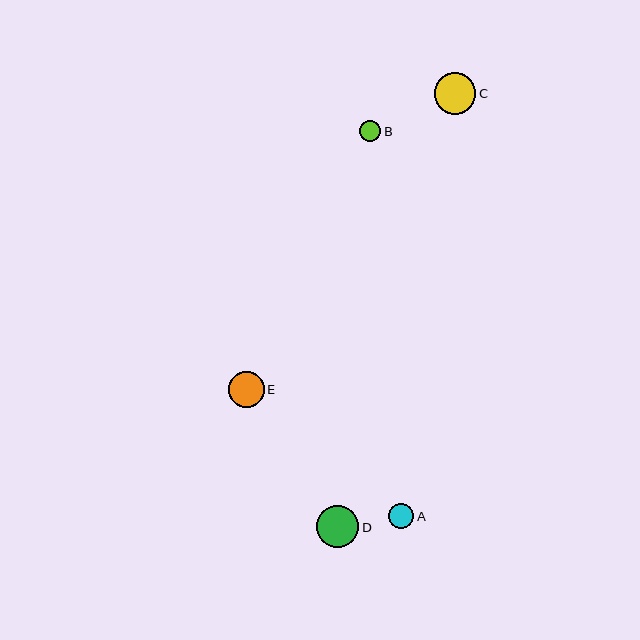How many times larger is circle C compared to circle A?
Circle C is approximately 1.6 times the size of circle A.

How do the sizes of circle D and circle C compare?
Circle D and circle C are approximately the same size.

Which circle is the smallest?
Circle B is the smallest with a size of approximately 22 pixels.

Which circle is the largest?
Circle D is the largest with a size of approximately 42 pixels.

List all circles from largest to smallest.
From largest to smallest: D, C, E, A, B.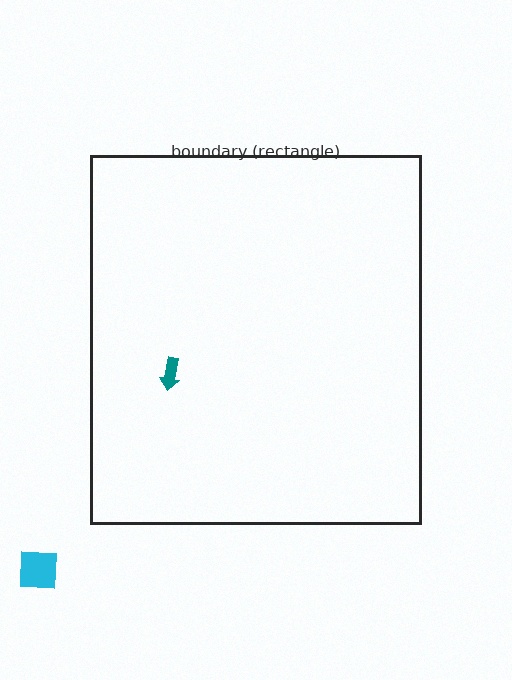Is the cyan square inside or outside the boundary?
Outside.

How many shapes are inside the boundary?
1 inside, 1 outside.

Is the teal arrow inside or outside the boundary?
Inside.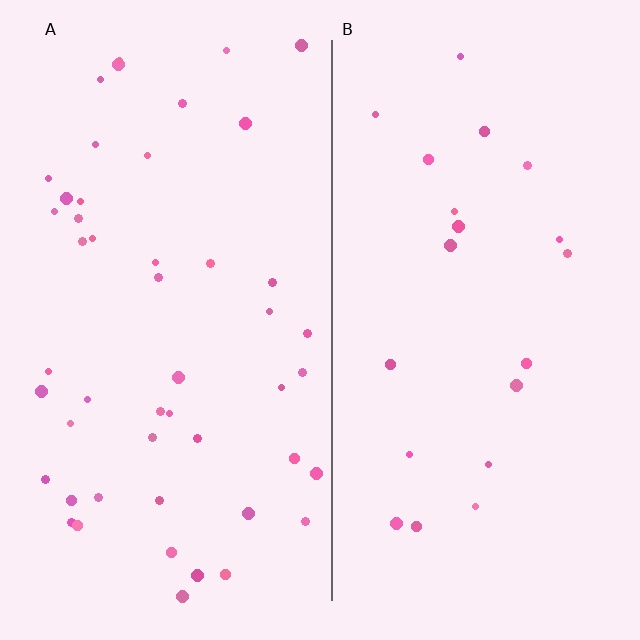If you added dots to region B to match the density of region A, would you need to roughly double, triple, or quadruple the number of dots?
Approximately double.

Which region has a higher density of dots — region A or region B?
A (the left).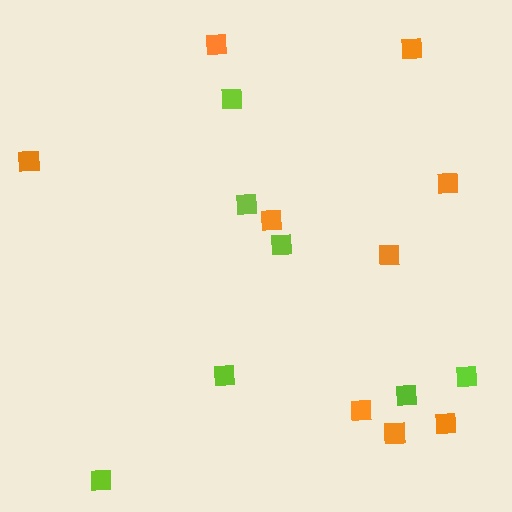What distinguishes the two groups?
There are 2 groups: one group of lime squares (7) and one group of orange squares (9).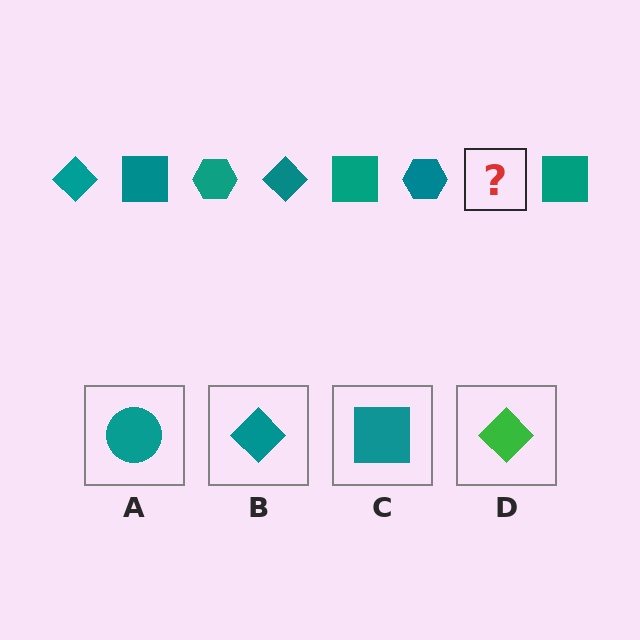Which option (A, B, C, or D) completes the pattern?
B.